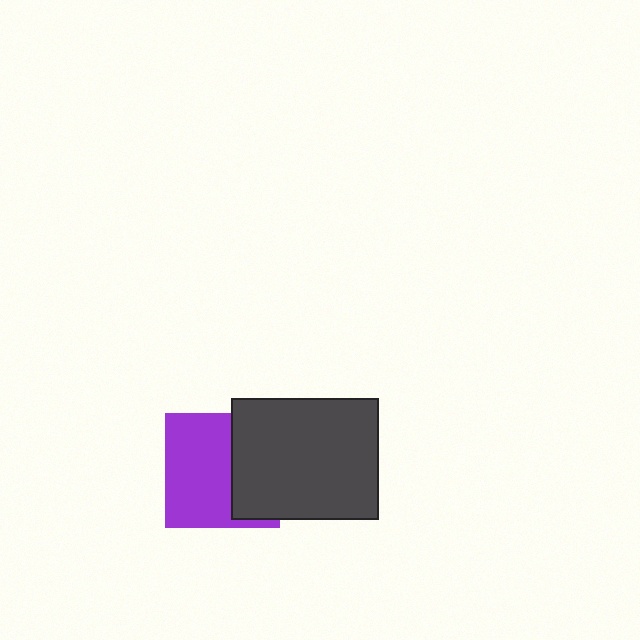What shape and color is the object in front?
The object in front is a dark gray rectangle.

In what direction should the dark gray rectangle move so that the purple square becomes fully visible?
The dark gray rectangle should move right. That is the shortest direction to clear the overlap and leave the purple square fully visible.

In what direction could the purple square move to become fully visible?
The purple square could move left. That would shift it out from behind the dark gray rectangle entirely.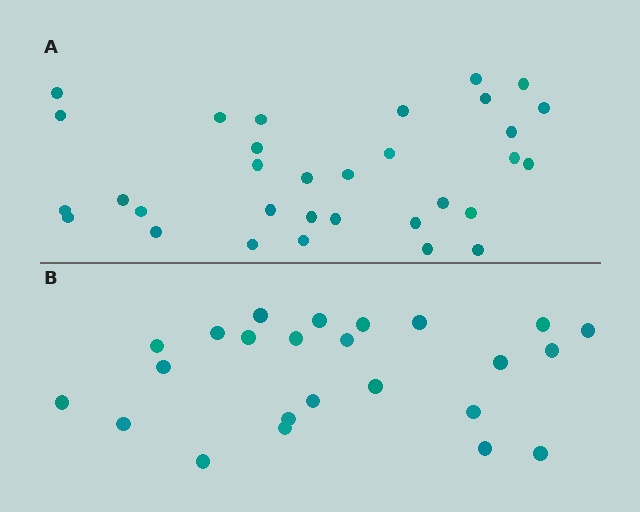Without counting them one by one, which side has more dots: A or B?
Region A (the top region) has more dots.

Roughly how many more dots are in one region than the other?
Region A has roughly 8 or so more dots than region B.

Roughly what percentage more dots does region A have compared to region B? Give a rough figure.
About 35% more.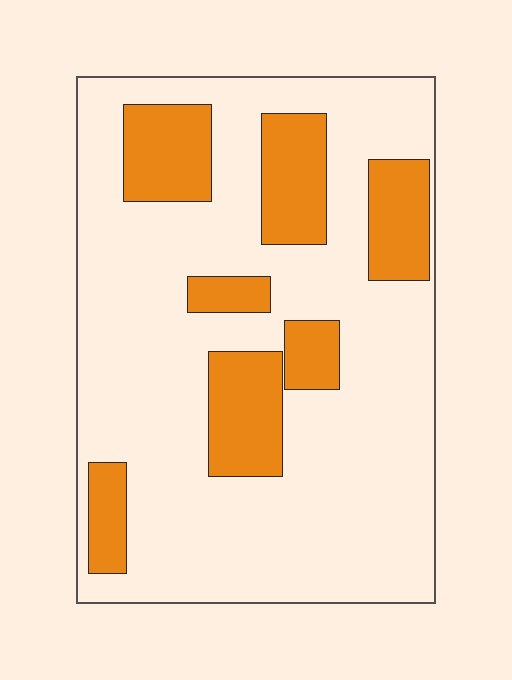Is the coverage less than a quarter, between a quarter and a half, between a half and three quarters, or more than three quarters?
Less than a quarter.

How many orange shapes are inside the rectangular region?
7.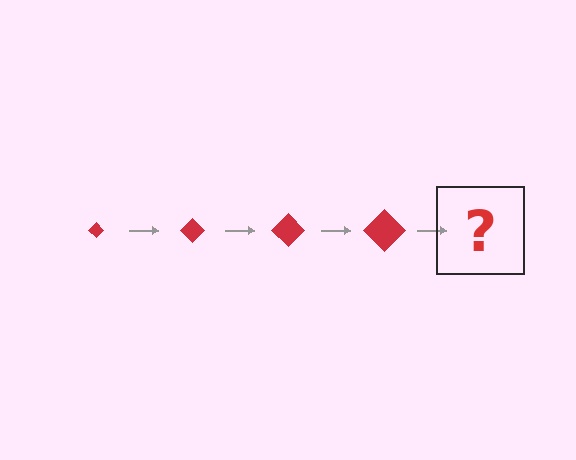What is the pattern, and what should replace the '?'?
The pattern is that the diamond gets progressively larger each step. The '?' should be a red diamond, larger than the previous one.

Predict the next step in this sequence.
The next step is a red diamond, larger than the previous one.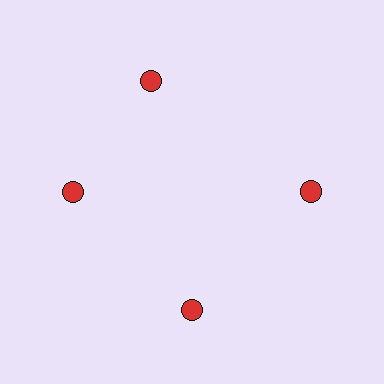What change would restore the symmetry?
The symmetry would be restored by rotating it back into even spacing with its neighbors so that all 4 circles sit at equal angles and equal distance from the center.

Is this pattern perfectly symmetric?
No. The 4 red circles are arranged in a ring, but one element near the 12 o'clock position is rotated out of alignment along the ring, breaking the 4-fold rotational symmetry.